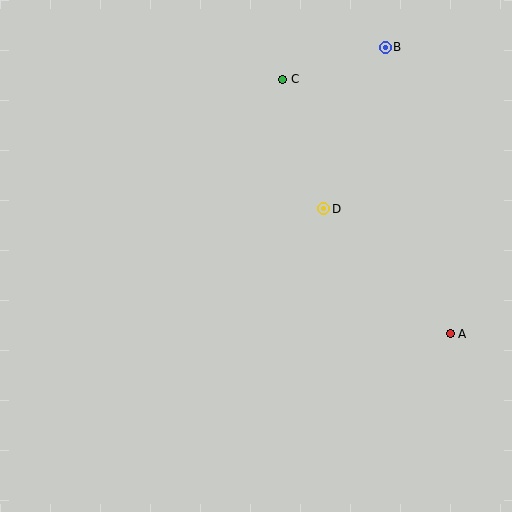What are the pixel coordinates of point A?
Point A is at (450, 334).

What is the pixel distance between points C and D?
The distance between C and D is 136 pixels.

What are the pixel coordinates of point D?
Point D is at (324, 209).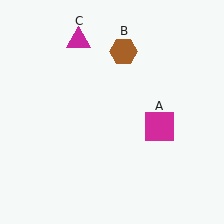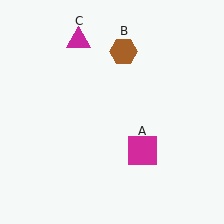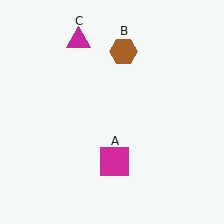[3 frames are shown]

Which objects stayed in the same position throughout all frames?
Brown hexagon (object B) and magenta triangle (object C) remained stationary.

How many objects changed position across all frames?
1 object changed position: magenta square (object A).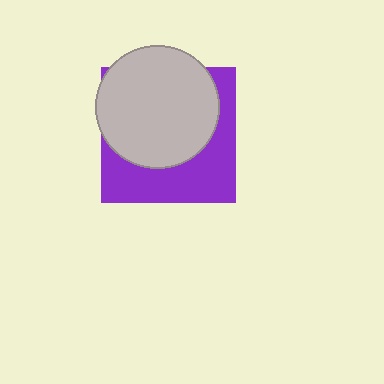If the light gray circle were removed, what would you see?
You would see the complete purple square.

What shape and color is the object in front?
The object in front is a light gray circle.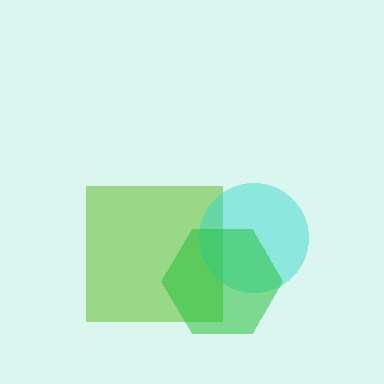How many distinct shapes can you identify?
There are 3 distinct shapes: a lime square, a cyan circle, a green hexagon.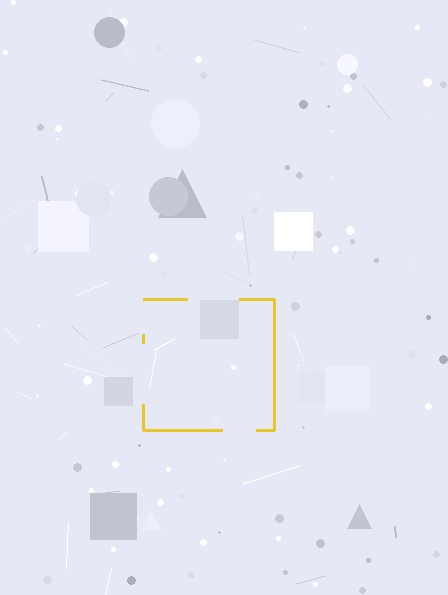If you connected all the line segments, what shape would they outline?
They would outline a square.